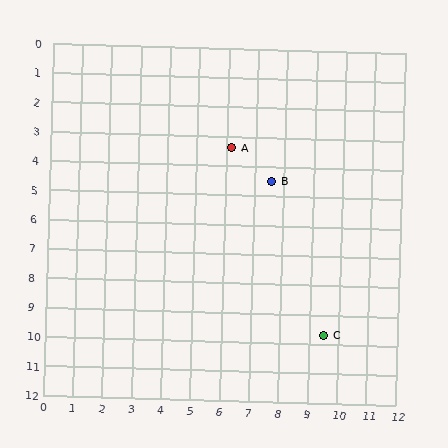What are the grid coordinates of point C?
Point C is at approximately (9.5, 9.7).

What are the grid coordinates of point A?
Point A is at approximately (6.2, 3.4).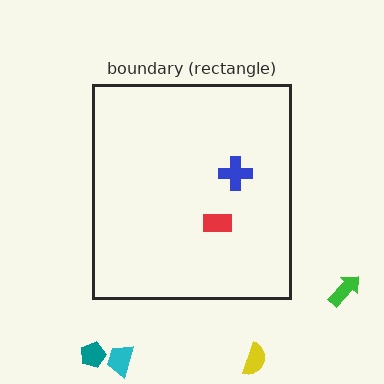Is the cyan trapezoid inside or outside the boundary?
Outside.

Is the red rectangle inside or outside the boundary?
Inside.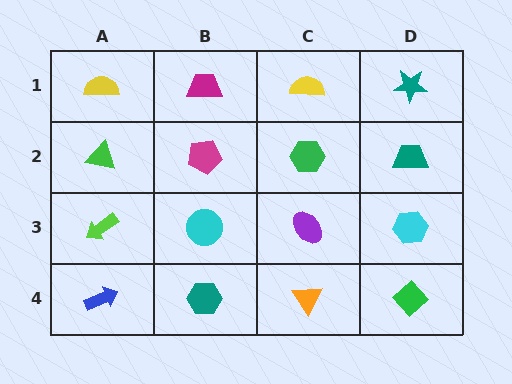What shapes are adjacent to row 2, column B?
A magenta trapezoid (row 1, column B), a cyan circle (row 3, column B), a green triangle (row 2, column A), a green hexagon (row 2, column C).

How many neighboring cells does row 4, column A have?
2.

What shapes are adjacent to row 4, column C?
A purple ellipse (row 3, column C), a teal hexagon (row 4, column B), a green diamond (row 4, column D).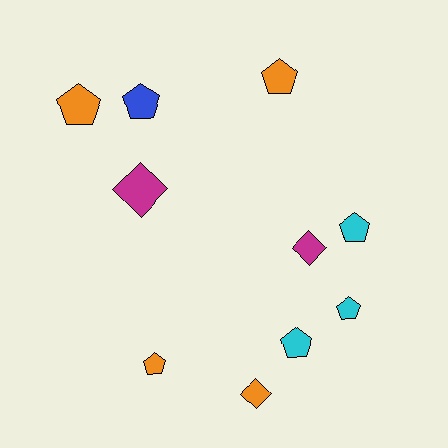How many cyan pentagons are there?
There are 3 cyan pentagons.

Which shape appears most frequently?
Pentagon, with 7 objects.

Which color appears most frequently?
Orange, with 4 objects.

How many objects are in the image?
There are 10 objects.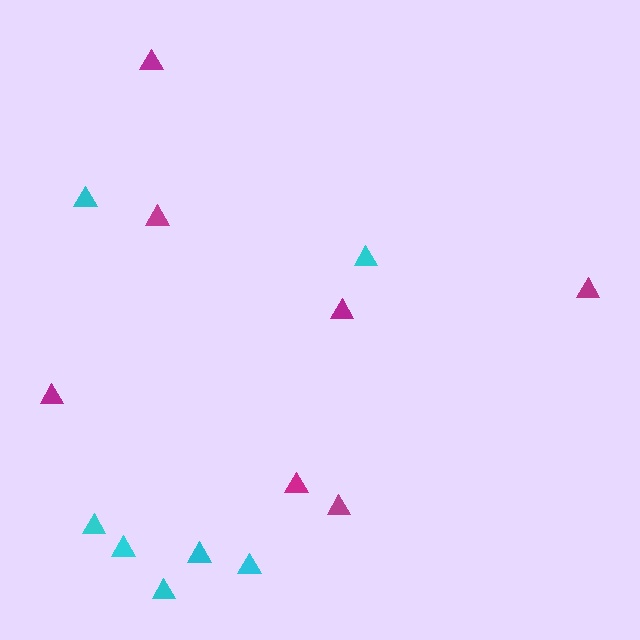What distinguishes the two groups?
There are 2 groups: one group of cyan triangles (7) and one group of magenta triangles (7).